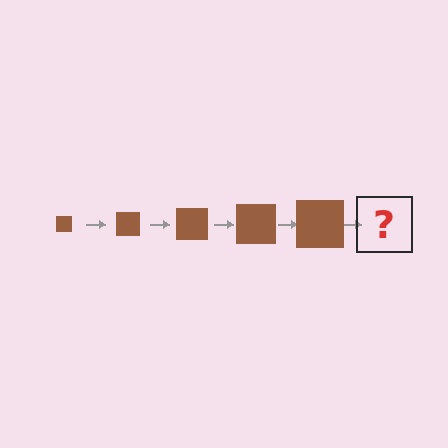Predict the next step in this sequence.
The next step is a brown square, larger than the previous one.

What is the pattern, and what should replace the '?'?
The pattern is that the square gets progressively larger each step. The '?' should be a brown square, larger than the previous one.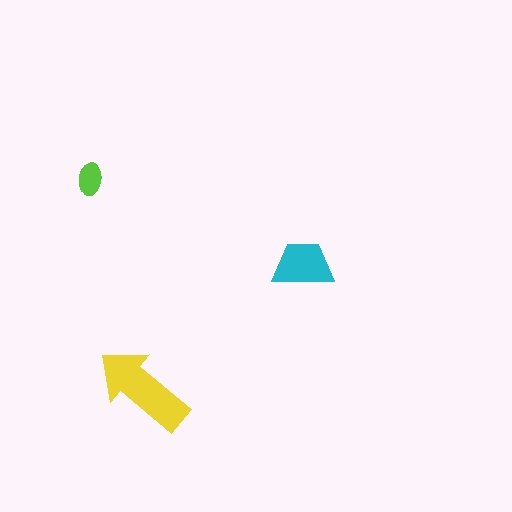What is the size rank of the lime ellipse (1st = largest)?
3rd.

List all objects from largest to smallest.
The yellow arrow, the cyan trapezoid, the lime ellipse.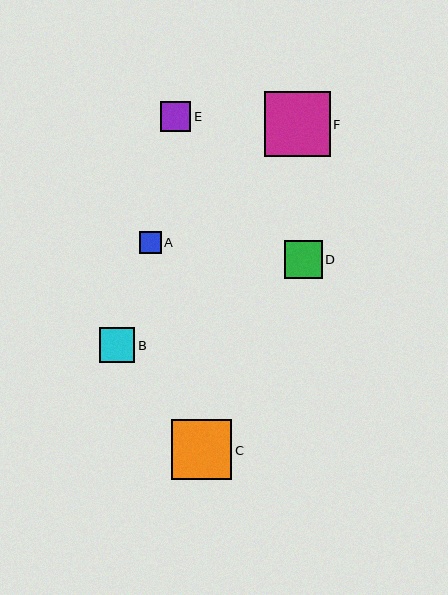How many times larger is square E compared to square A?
Square E is approximately 1.4 times the size of square A.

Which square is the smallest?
Square A is the smallest with a size of approximately 22 pixels.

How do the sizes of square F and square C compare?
Square F and square C are approximately the same size.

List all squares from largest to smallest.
From largest to smallest: F, C, D, B, E, A.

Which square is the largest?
Square F is the largest with a size of approximately 65 pixels.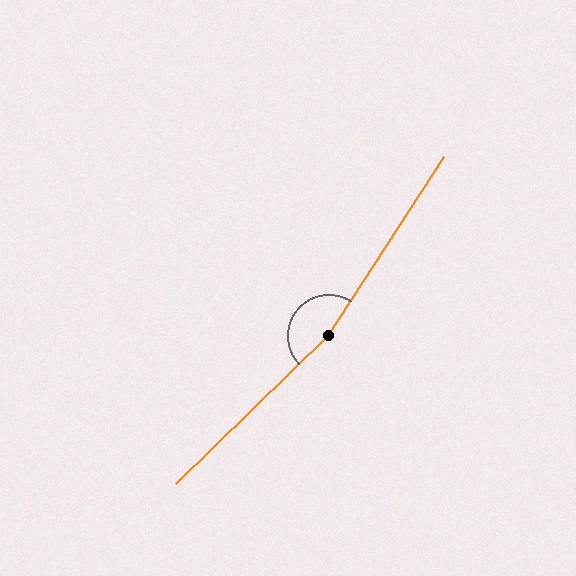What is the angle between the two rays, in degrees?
Approximately 167 degrees.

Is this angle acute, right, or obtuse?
It is obtuse.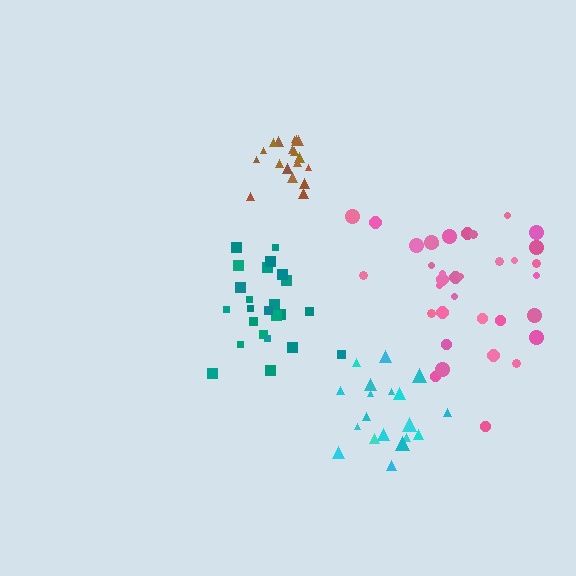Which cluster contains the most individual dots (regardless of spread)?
Pink (35).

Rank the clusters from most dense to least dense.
brown, teal, cyan, pink.